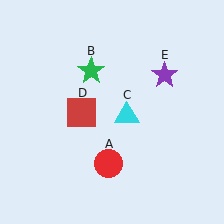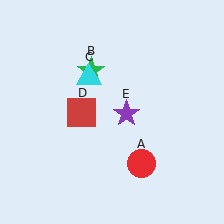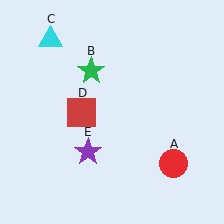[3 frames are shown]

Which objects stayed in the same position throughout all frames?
Green star (object B) and red square (object D) remained stationary.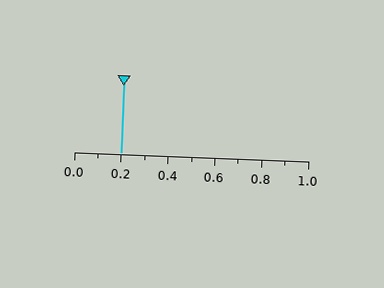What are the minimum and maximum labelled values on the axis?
The axis runs from 0.0 to 1.0.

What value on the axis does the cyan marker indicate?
The marker indicates approximately 0.2.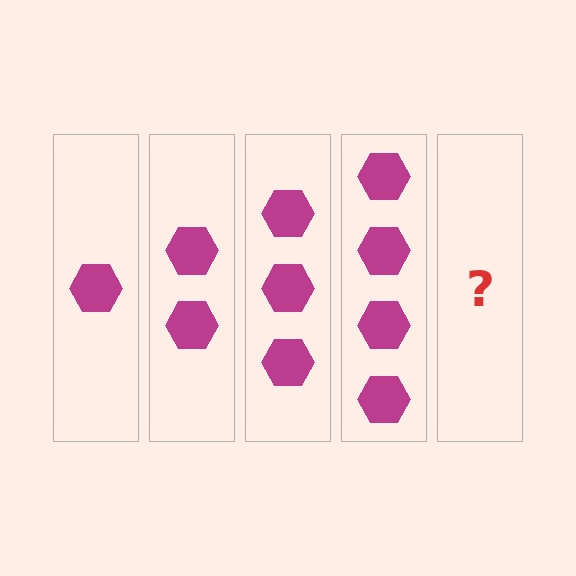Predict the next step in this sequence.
The next step is 5 hexagons.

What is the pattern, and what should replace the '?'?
The pattern is that each step adds one more hexagon. The '?' should be 5 hexagons.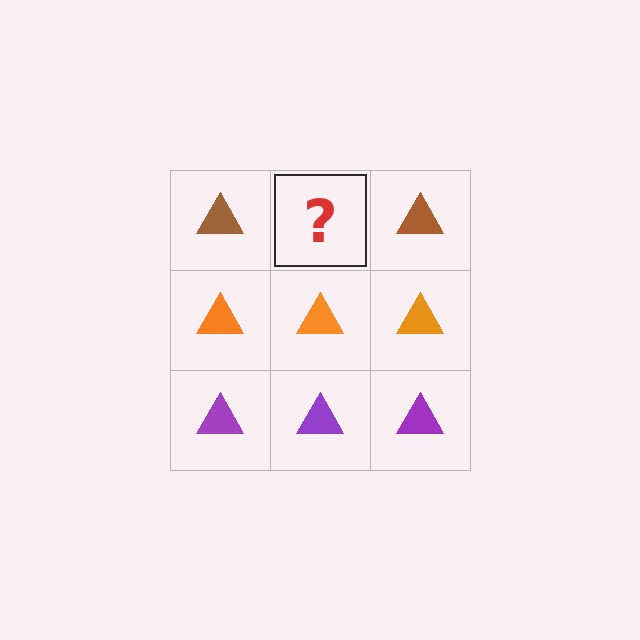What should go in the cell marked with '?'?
The missing cell should contain a brown triangle.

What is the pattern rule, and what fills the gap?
The rule is that each row has a consistent color. The gap should be filled with a brown triangle.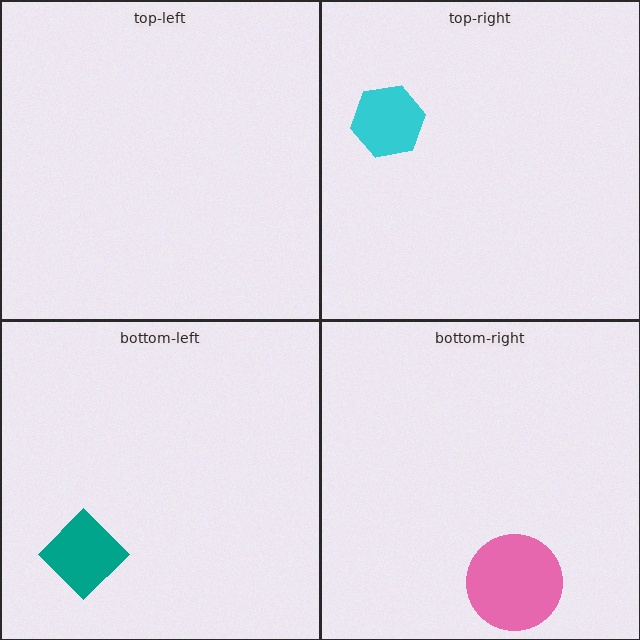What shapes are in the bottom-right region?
The pink circle.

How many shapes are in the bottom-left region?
1.